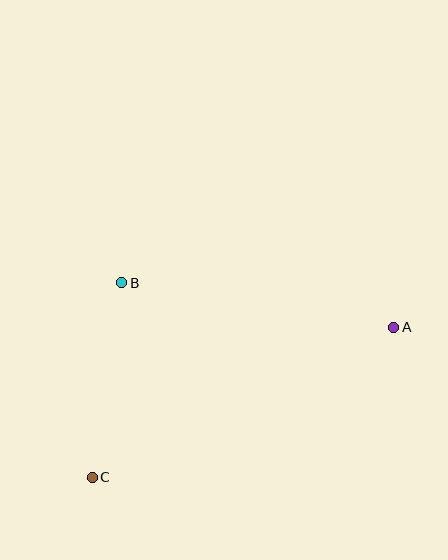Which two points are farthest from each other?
Points A and C are farthest from each other.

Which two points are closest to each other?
Points B and C are closest to each other.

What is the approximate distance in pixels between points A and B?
The distance between A and B is approximately 276 pixels.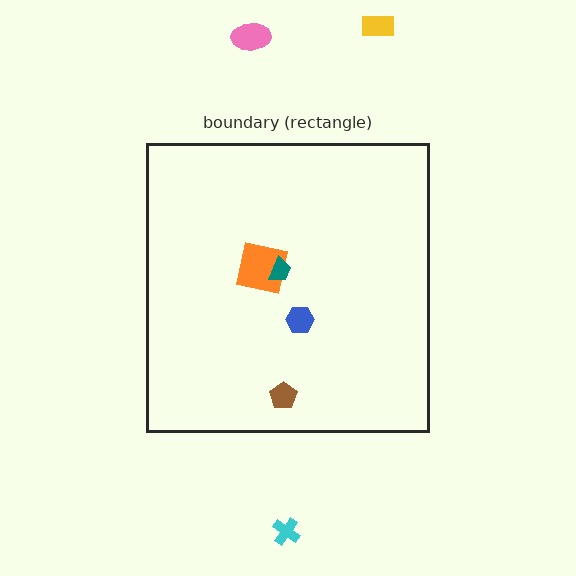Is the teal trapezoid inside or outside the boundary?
Inside.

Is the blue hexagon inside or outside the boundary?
Inside.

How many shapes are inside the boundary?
4 inside, 3 outside.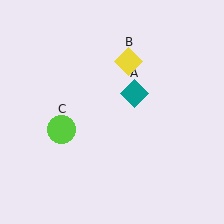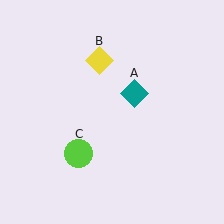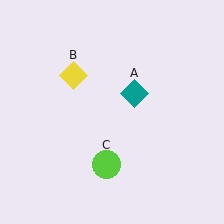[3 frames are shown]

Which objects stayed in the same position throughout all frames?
Teal diamond (object A) remained stationary.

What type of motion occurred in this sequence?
The yellow diamond (object B), lime circle (object C) rotated counterclockwise around the center of the scene.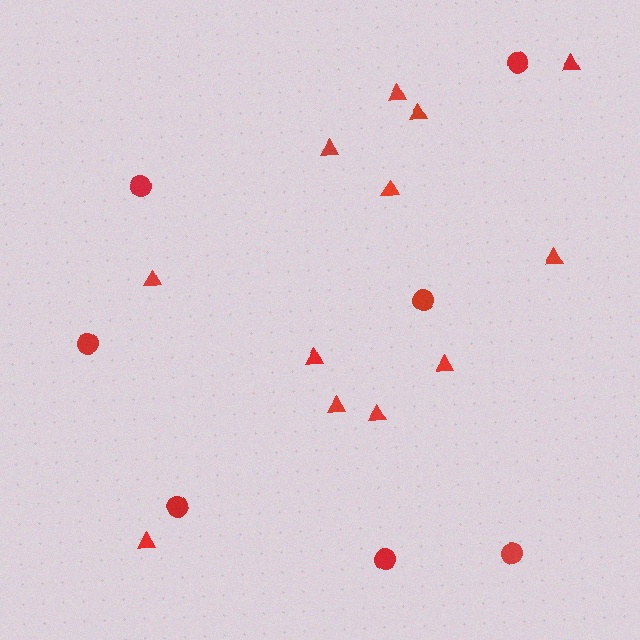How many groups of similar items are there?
There are 2 groups: one group of triangles (12) and one group of circles (7).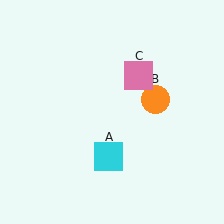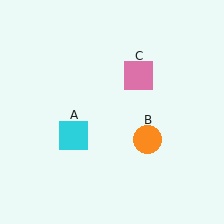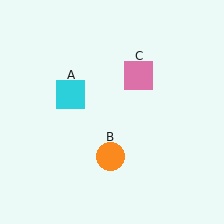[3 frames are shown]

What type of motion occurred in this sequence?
The cyan square (object A), orange circle (object B) rotated clockwise around the center of the scene.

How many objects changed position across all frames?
2 objects changed position: cyan square (object A), orange circle (object B).